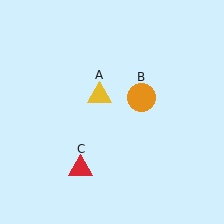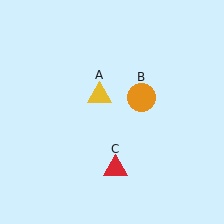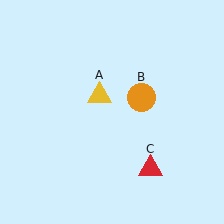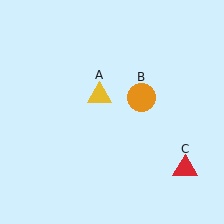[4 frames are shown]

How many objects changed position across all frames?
1 object changed position: red triangle (object C).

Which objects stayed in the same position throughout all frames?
Yellow triangle (object A) and orange circle (object B) remained stationary.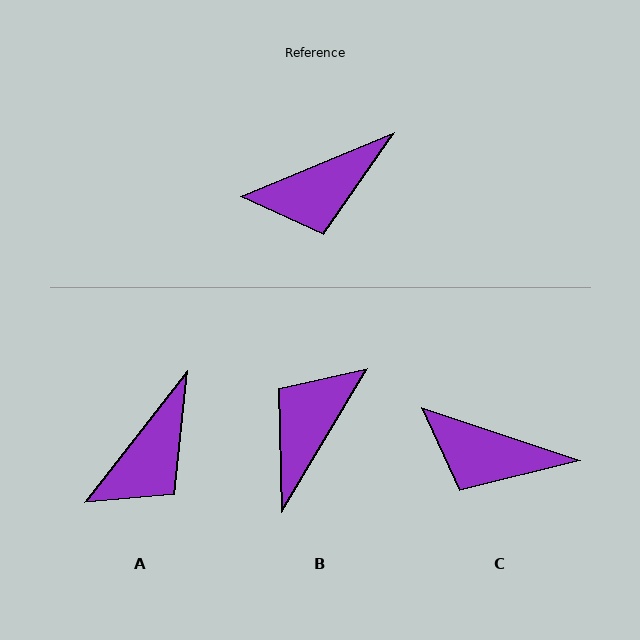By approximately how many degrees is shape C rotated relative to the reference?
Approximately 41 degrees clockwise.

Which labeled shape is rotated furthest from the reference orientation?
B, about 143 degrees away.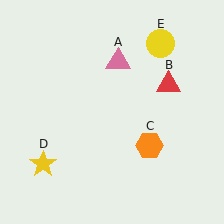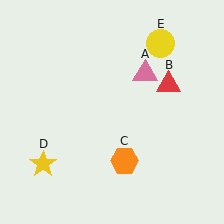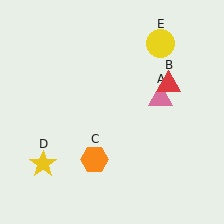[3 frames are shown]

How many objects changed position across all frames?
2 objects changed position: pink triangle (object A), orange hexagon (object C).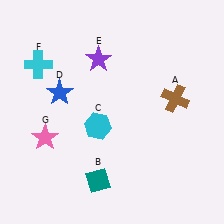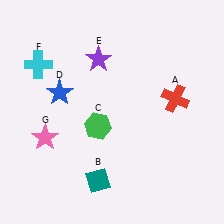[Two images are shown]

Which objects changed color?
A changed from brown to red. C changed from cyan to green.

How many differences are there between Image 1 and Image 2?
There are 2 differences between the two images.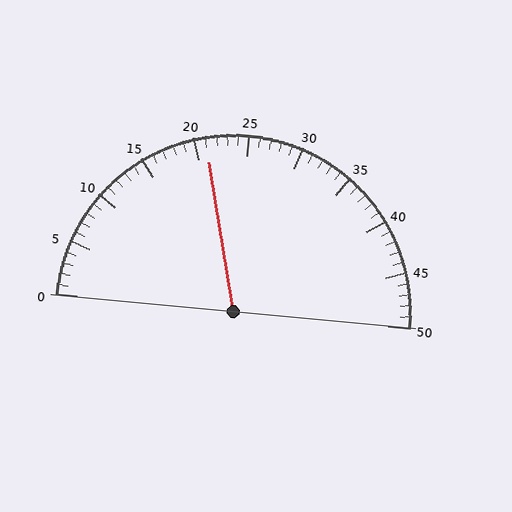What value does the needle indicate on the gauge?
The needle indicates approximately 21.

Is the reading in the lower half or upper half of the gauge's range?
The reading is in the lower half of the range (0 to 50).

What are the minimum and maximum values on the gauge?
The gauge ranges from 0 to 50.